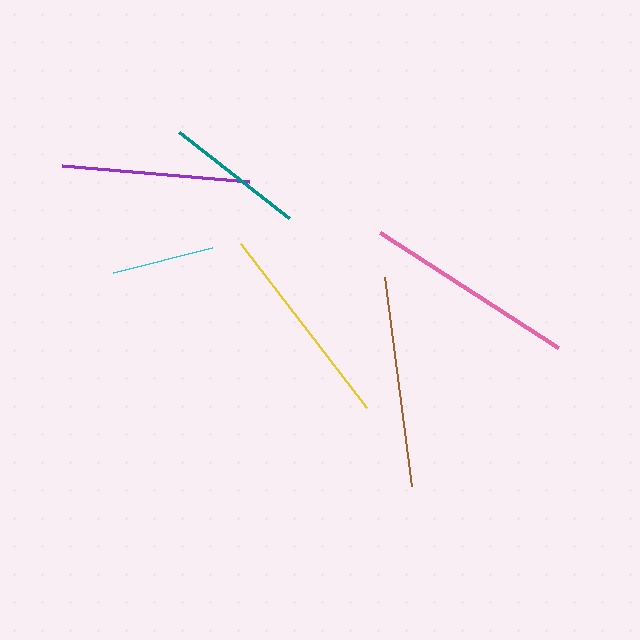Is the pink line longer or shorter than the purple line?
The pink line is longer than the purple line.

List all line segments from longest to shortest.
From longest to shortest: pink, brown, yellow, purple, teal, cyan.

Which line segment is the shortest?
The cyan line is the shortest at approximately 103 pixels.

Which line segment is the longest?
The pink line is the longest at approximately 212 pixels.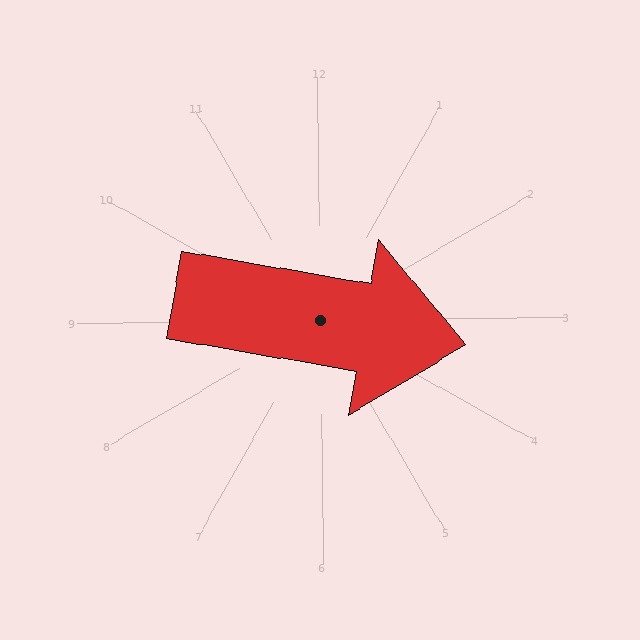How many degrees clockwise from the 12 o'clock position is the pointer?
Approximately 100 degrees.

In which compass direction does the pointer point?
East.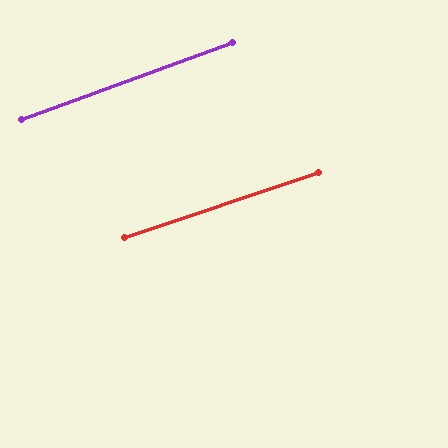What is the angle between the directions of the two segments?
Approximately 1 degree.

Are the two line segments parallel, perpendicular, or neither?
Parallel — their directions differ by only 1.5°.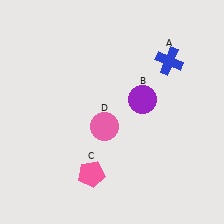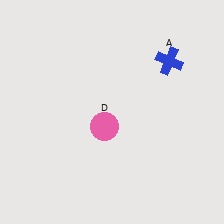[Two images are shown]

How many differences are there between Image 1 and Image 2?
There are 2 differences between the two images.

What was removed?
The purple circle (B), the pink pentagon (C) were removed in Image 2.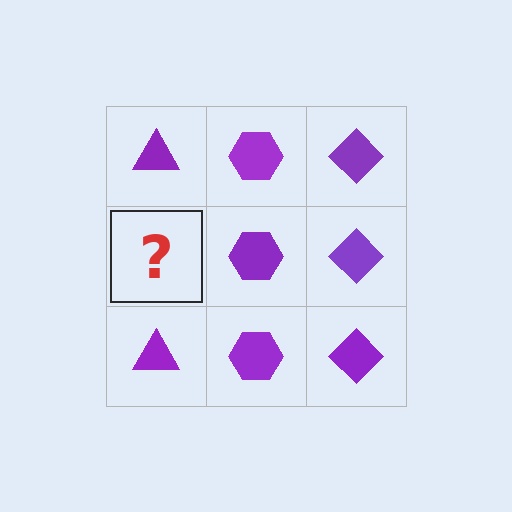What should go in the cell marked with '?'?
The missing cell should contain a purple triangle.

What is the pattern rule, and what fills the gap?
The rule is that each column has a consistent shape. The gap should be filled with a purple triangle.